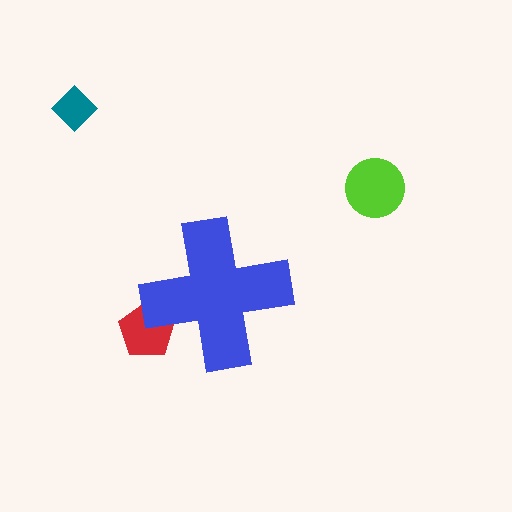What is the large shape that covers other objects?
A blue cross.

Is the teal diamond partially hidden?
No, the teal diamond is fully visible.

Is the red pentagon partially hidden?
Yes, the red pentagon is partially hidden behind the blue cross.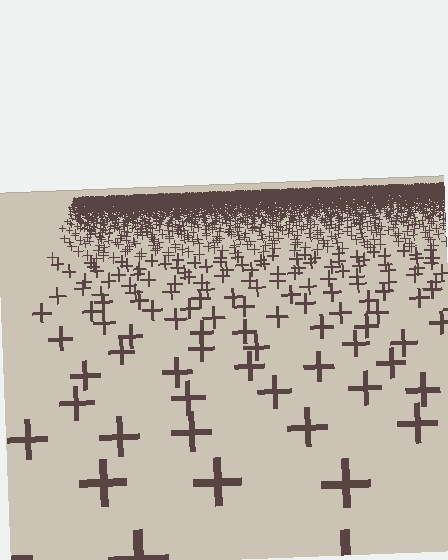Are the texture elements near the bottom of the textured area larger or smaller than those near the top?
Larger. Near the bottom, elements are closer to the viewer and appear at a bigger on-screen size.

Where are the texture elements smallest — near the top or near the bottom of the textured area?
Near the top.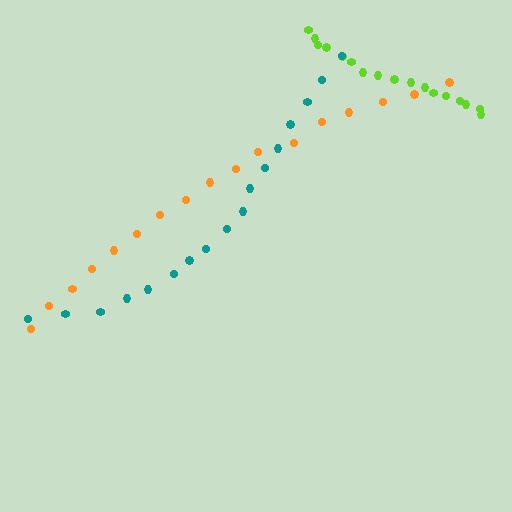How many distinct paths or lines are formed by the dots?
There are 3 distinct paths.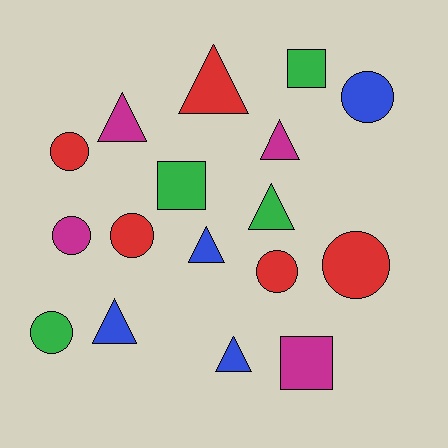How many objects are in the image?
There are 17 objects.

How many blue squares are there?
There are no blue squares.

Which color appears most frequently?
Red, with 5 objects.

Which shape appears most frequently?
Triangle, with 7 objects.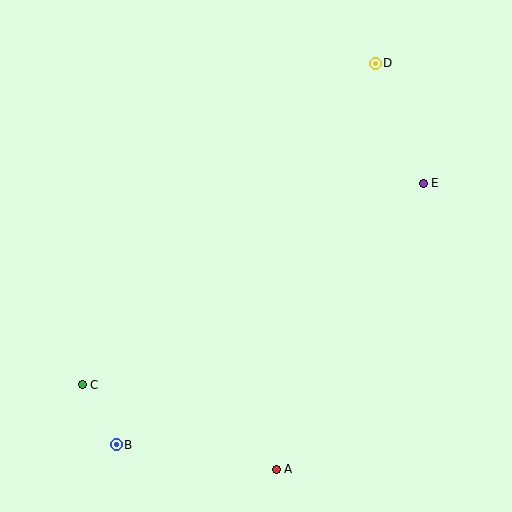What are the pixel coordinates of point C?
Point C is at (82, 385).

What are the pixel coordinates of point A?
Point A is at (276, 469).